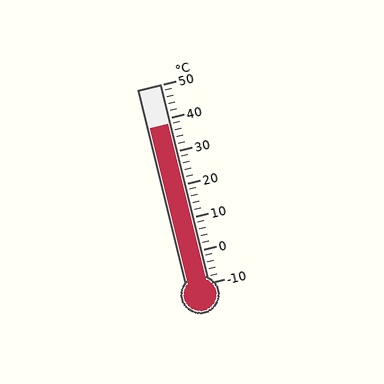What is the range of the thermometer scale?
The thermometer scale ranges from -10°C to 50°C.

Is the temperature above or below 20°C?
The temperature is above 20°C.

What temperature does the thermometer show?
The thermometer shows approximately 38°C.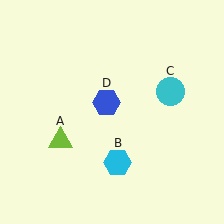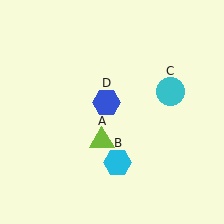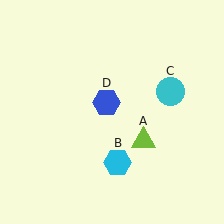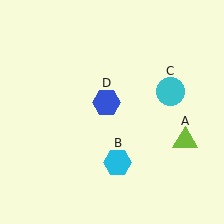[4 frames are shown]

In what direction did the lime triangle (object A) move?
The lime triangle (object A) moved right.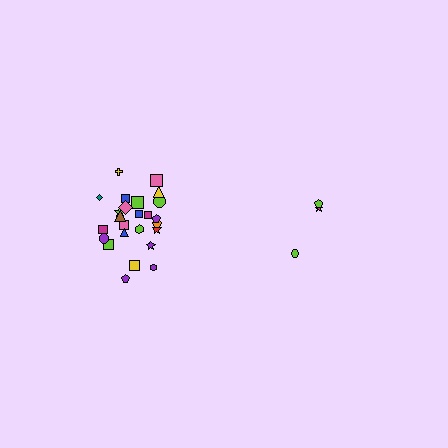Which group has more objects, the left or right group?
The left group.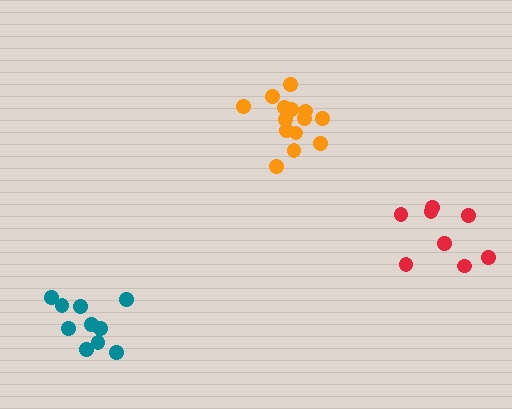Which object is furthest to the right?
The red cluster is rightmost.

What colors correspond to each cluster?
The clusters are colored: red, teal, orange.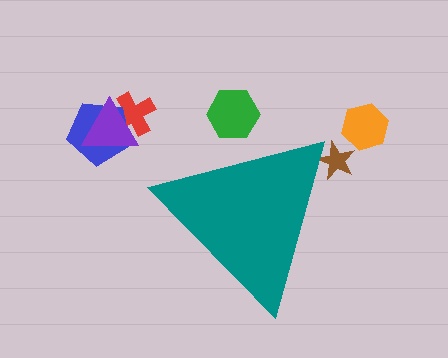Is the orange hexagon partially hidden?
No, the orange hexagon is fully visible.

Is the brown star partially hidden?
Yes, the brown star is partially hidden behind the teal triangle.